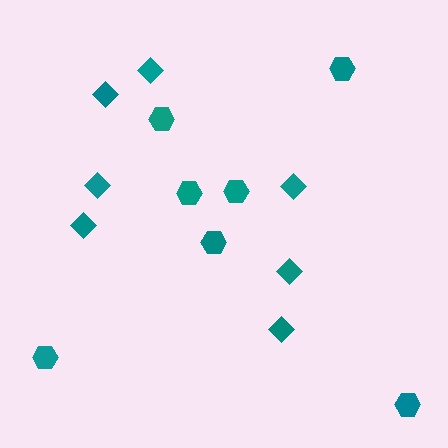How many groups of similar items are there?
There are 2 groups: one group of hexagons (7) and one group of diamonds (7).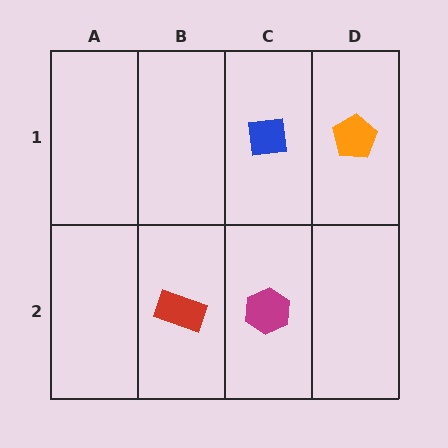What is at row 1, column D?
An orange pentagon.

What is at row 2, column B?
A red rectangle.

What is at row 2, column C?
A magenta hexagon.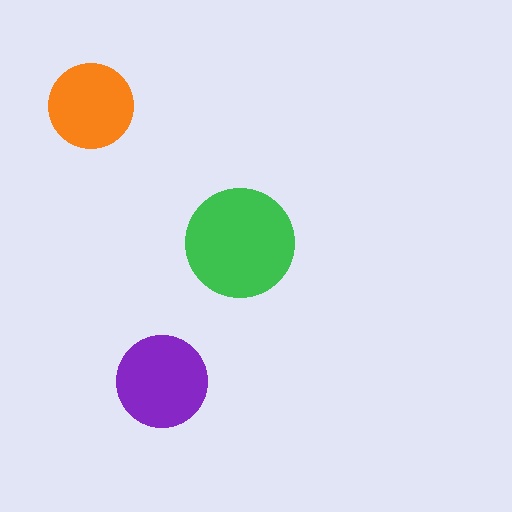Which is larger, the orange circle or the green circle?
The green one.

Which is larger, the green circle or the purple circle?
The green one.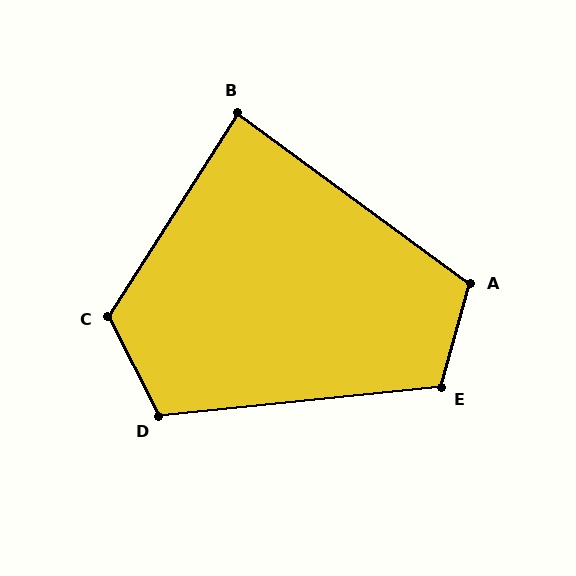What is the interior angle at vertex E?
Approximately 112 degrees (obtuse).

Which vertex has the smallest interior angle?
B, at approximately 86 degrees.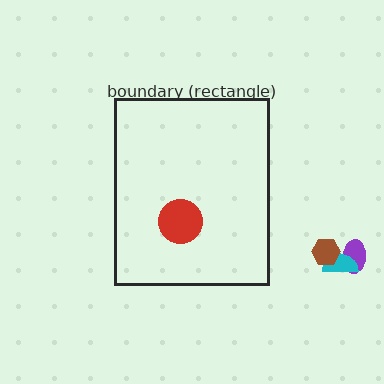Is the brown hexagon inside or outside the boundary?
Outside.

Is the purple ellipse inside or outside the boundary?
Outside.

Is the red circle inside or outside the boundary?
Inside.